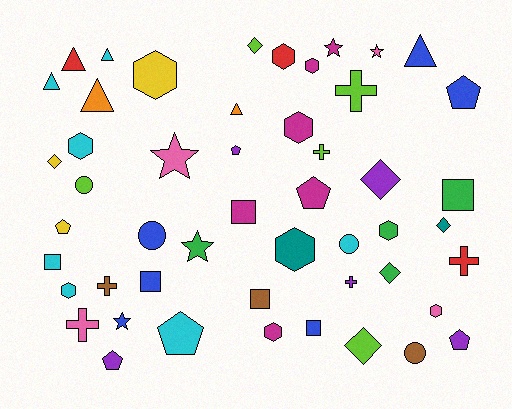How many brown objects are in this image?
There are 3 brown objects.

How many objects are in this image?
There are 50 objects.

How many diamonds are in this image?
There are 6 diamonds.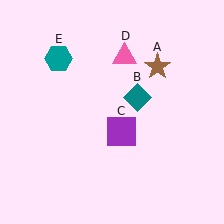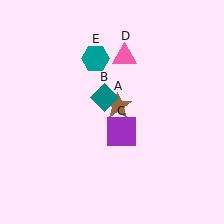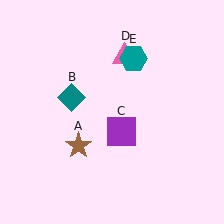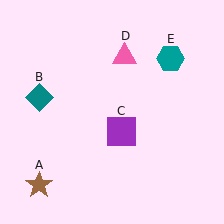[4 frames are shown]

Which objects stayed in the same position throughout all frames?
Purple square (object C) and pink triangle (object D) remained stationary.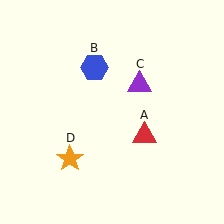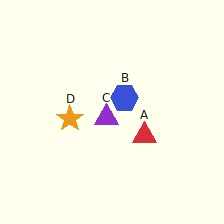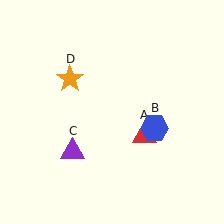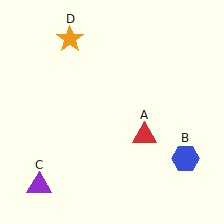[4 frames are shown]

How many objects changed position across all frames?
3 objects changed position: blue hexagon (object B), purple triangle (object C), orange star (object D).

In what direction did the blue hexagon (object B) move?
The blue hexagon (object B) moved down and to the right.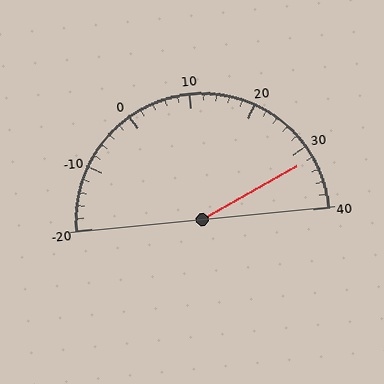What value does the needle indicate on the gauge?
The needle indicates approximately 32.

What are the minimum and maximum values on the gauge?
The gauge ranges from -20 to 40.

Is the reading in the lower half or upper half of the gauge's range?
The reading is in the upper half of the range (-20 to 40).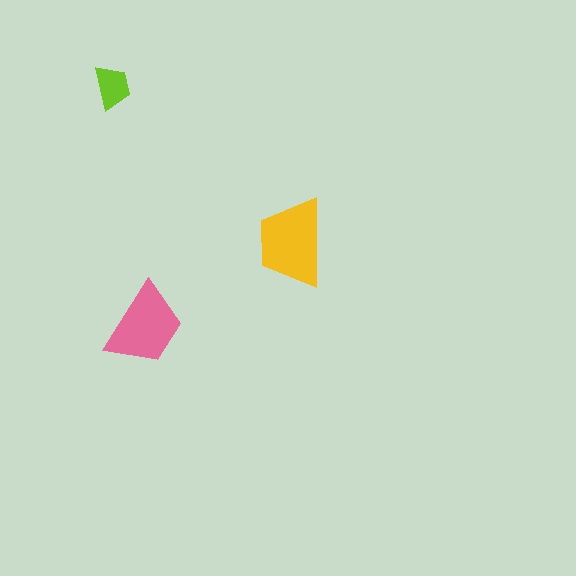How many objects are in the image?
There are 3 objects in the image.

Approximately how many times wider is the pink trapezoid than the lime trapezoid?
About 2 times wider.